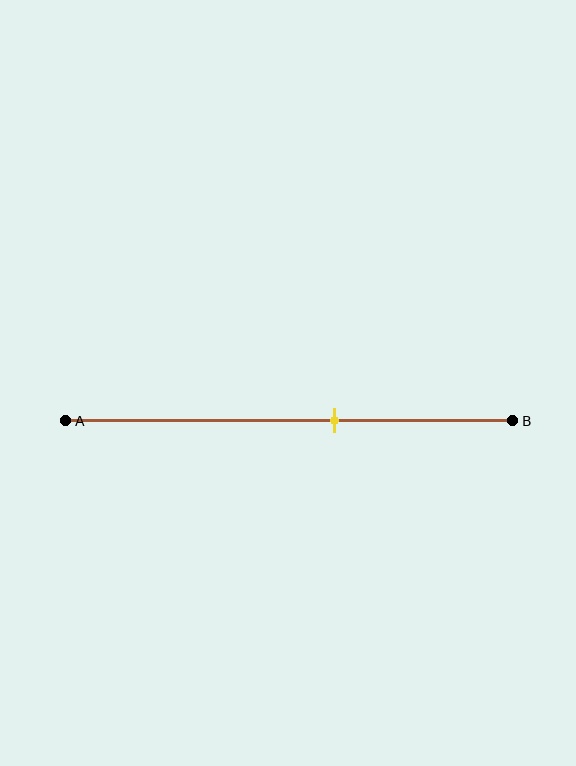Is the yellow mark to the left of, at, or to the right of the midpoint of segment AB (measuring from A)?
The yellow mark is to the right of the midpoint of segment AB.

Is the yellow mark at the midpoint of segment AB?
No, the mark is at about 60% from A, not at the 50% midpoint.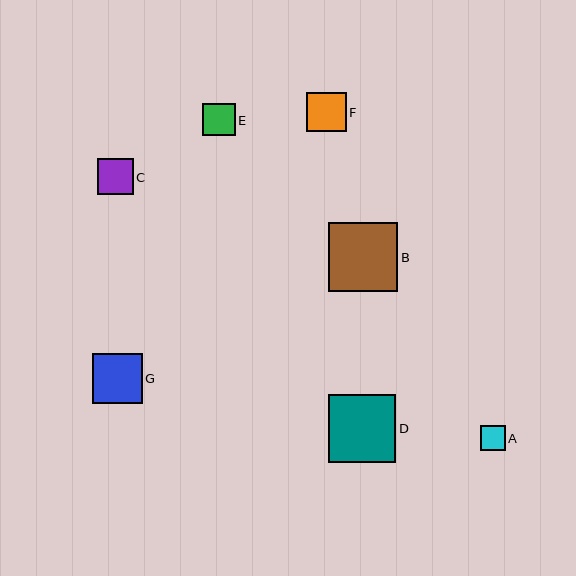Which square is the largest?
Square B is the largest with a size of approximately 69 pixels.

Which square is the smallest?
Square A is the smallest with a size of approximately 25 pixels.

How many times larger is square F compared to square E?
Square F is approximately 1.2 times the size of square E.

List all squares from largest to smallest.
From largest to smallest: B, D, G, F, C, E, A.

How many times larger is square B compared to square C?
Square B is approximately 1.9 times the size of square C.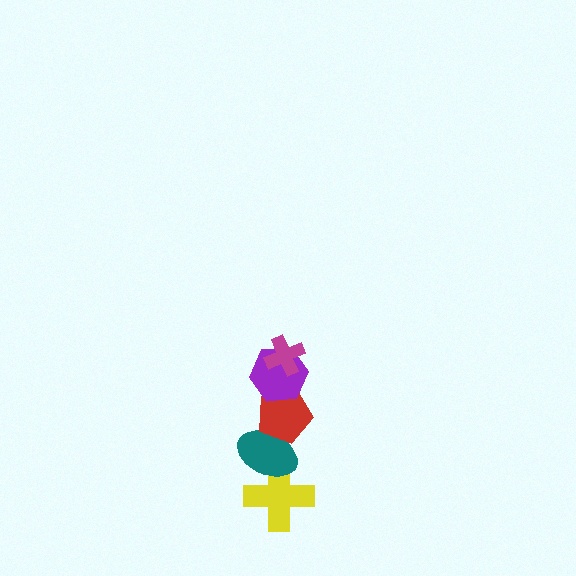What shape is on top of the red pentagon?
The purple hexagon is on top of the red pentagon.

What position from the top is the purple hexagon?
The purple hexagon is 2nd from the top.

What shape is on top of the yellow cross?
The teal ellipse is on top of the yellow cross.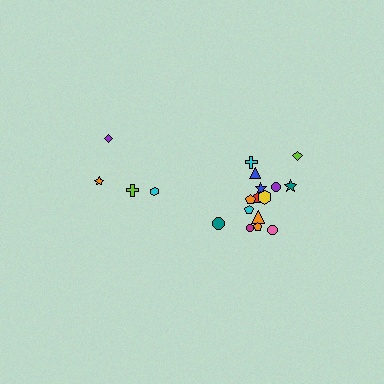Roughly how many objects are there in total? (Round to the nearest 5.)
Roughly 20 objects in total.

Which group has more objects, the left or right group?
The right group.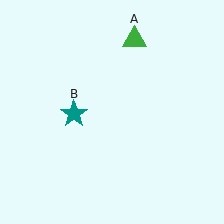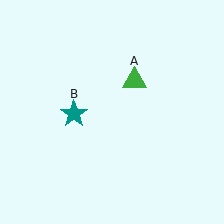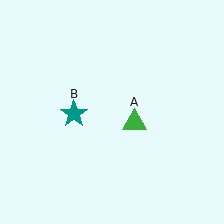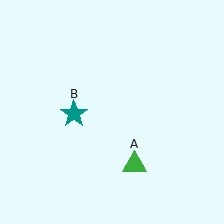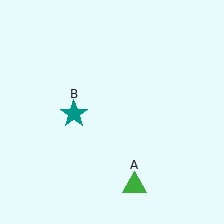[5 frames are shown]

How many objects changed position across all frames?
1 object changed position: green triangle (object A).